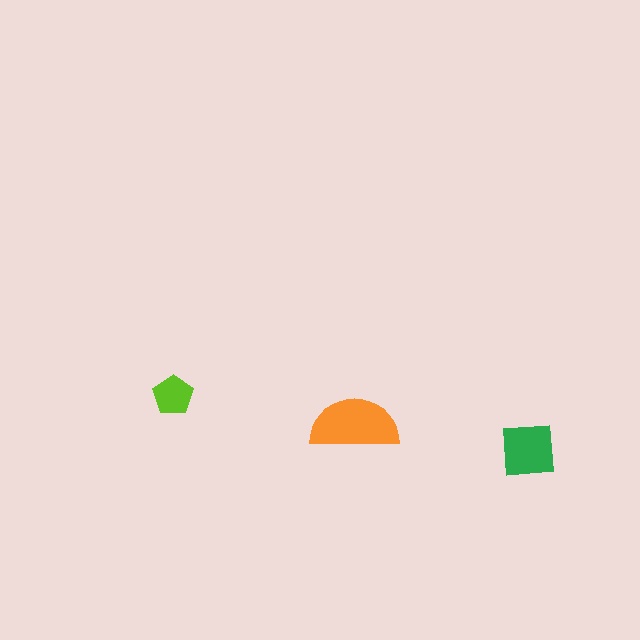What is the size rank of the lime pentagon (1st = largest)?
3rd.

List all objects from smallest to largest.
The lime pentagon, the green square, the orange semicircle.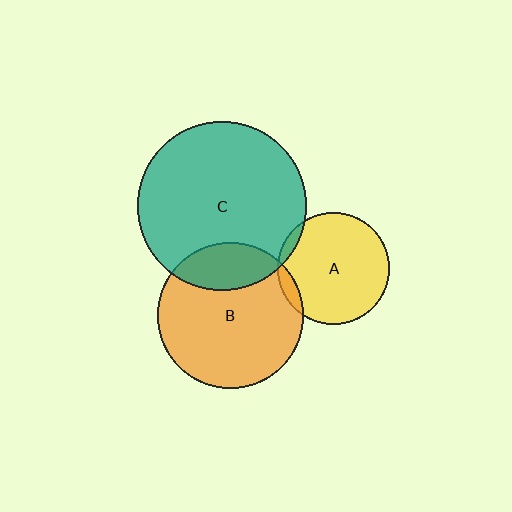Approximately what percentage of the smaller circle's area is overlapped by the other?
Approximately 5%.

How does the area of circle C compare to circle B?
Approximately 1.3 times.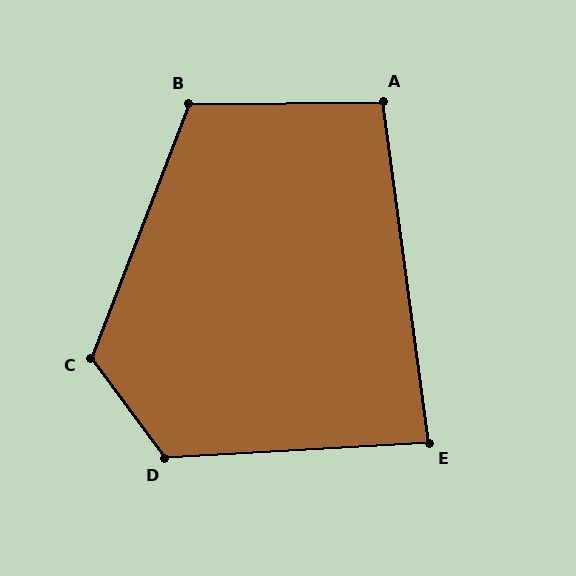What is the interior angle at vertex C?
Approximately 122 degrees (obtuse).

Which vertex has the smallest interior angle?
E, at approximately 86 degrees.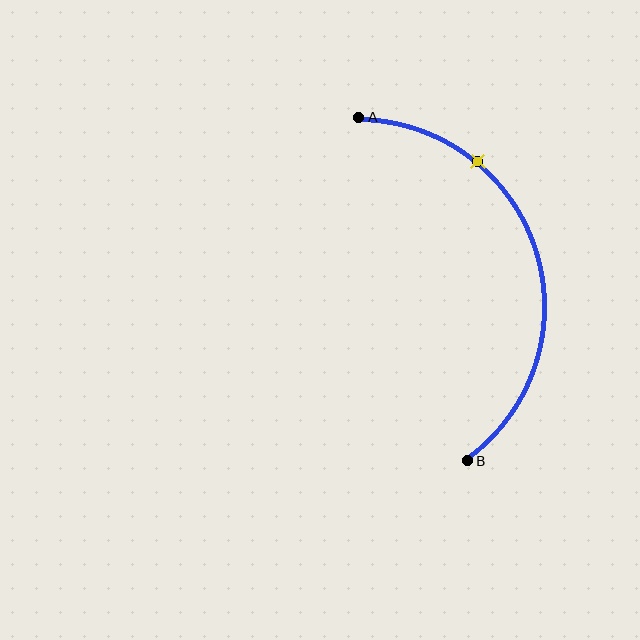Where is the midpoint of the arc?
The arc midpoint is the point on the curve farthest from the straight line joining A and B. It sits to the right of that line.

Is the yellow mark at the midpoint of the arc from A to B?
No. The yellow mark lies on the arc but is closer to endpoint A. The arc midpoint would be at the point on the curve equidistant along the arc from both A and B.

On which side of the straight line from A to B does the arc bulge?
The arc bulges to the right of the straight line connecting A and B.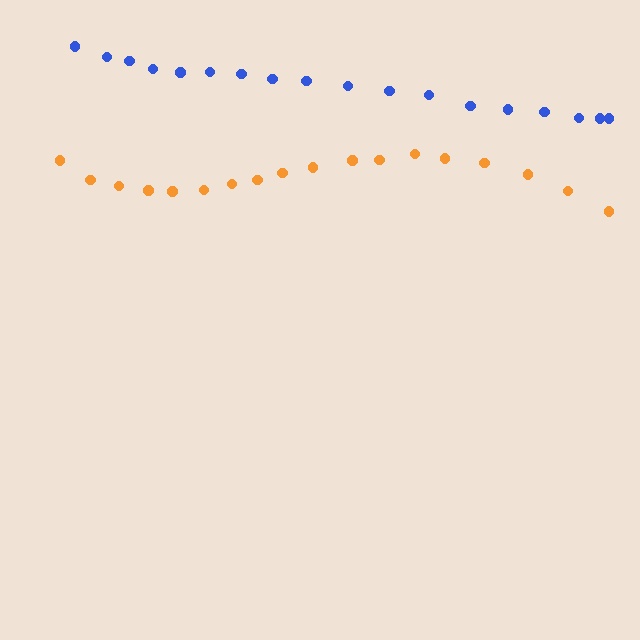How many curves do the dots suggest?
There are 2 distinct paths.